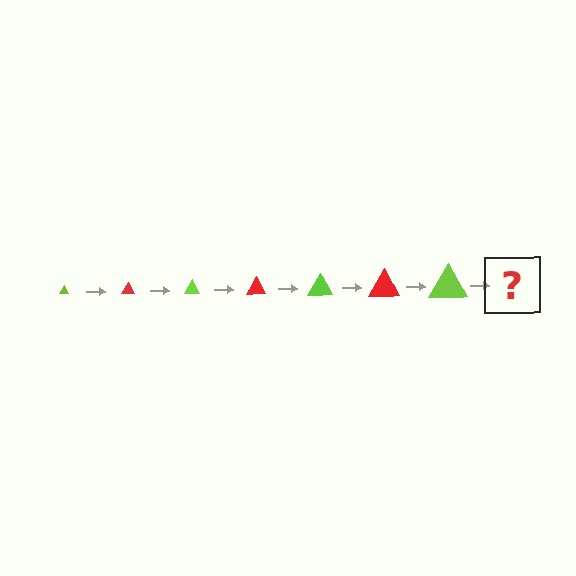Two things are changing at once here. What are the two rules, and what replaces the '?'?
The two rules are that the triangle grows larger each step and the color cycles through lime and red. The '?' should be a red triangle, larger than the previous one.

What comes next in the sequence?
The next element should be a red triangle, larger than the previous one.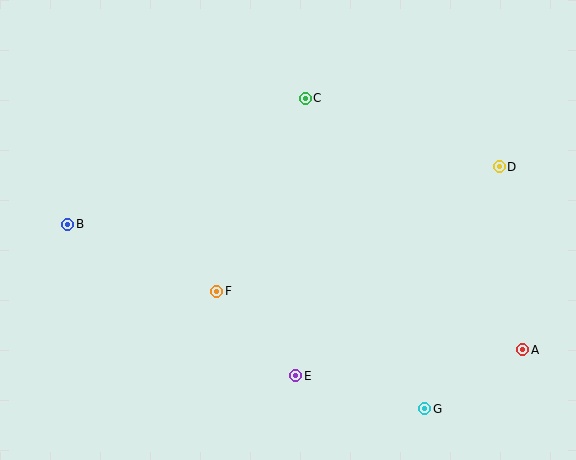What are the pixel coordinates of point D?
Point D is at (499, 167).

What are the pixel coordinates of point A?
Point A is at (523, 350).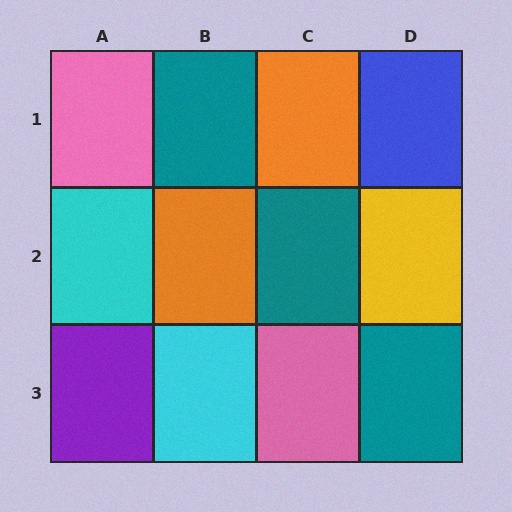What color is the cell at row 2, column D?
Yellow.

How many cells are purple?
1 cell is purple.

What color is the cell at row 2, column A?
Cyan.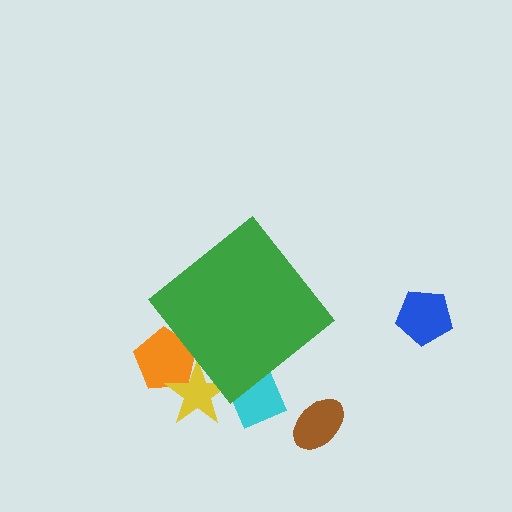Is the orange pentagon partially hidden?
Yes, the orange pentagon is partially hidden behind the green diamond.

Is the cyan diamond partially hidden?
Yes, the cyan diamond is partially hidden behind the green diamond.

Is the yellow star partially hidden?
Yes, the yellow star is partially hidden behind the green diamond.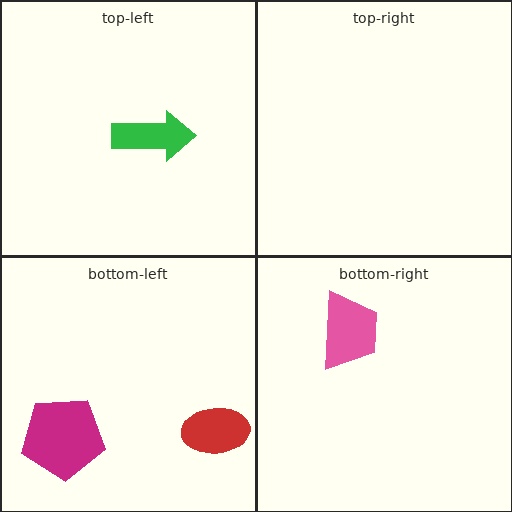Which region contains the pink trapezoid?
The bottom-right region.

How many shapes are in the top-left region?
1.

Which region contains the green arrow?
The top-left region.